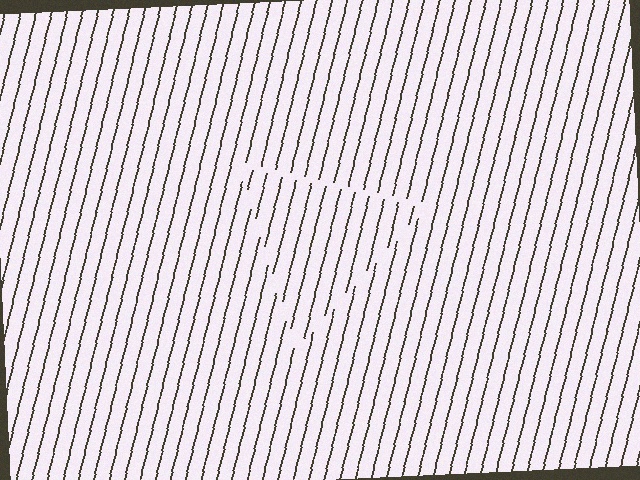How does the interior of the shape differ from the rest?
The interior of the shape contains the same grating, shifted by half a period — the contour is defined by the phase discontinuity where line-ends from the inner and outer gratings abut.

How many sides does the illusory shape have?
3 sides — the line-ends trace a triangle.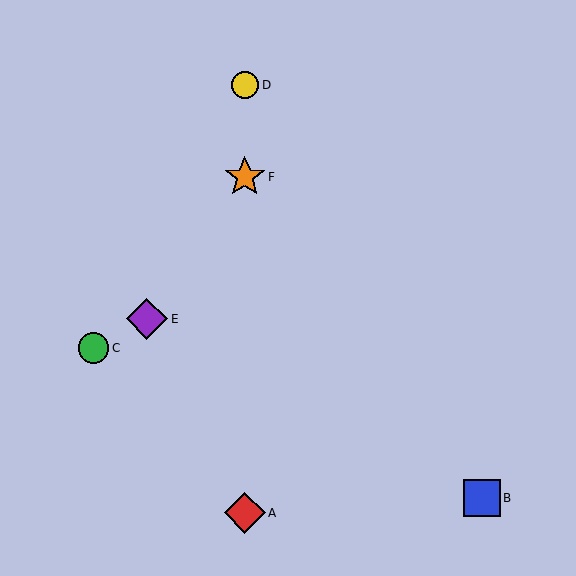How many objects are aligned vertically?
3 objects (A, D, F) are aligned vertically.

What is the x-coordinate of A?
Object A is at x≈245.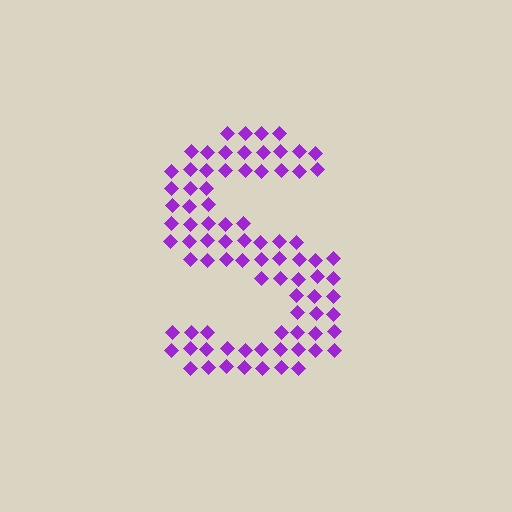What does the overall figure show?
The overall figure shows the letter S.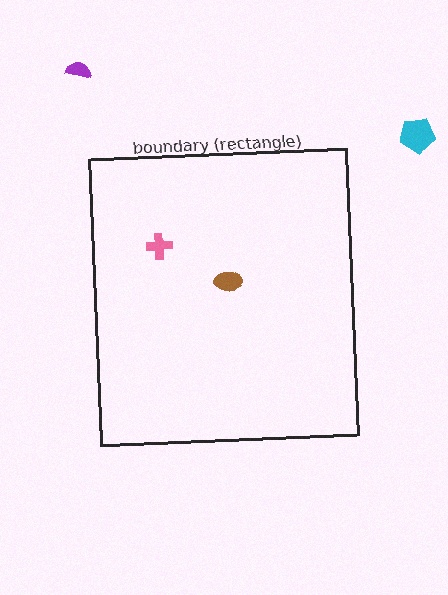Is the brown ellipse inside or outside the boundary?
Inside.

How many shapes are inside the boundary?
2 inside, 2 outside.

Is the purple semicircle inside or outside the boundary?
Outside.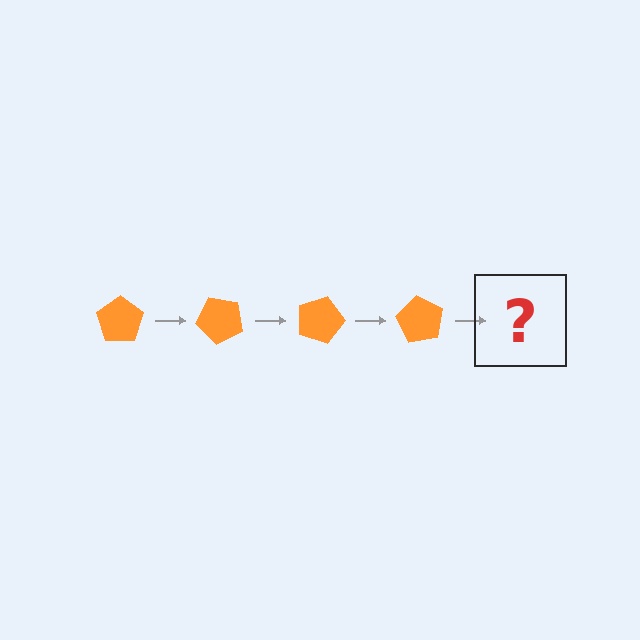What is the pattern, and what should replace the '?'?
The pattern is that the pentagon rotates 45 degrees each step. The '?' should be an orange pentagon rotated 180 degrees.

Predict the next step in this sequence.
The next step is an orange pentagon rotated 180 degrees.